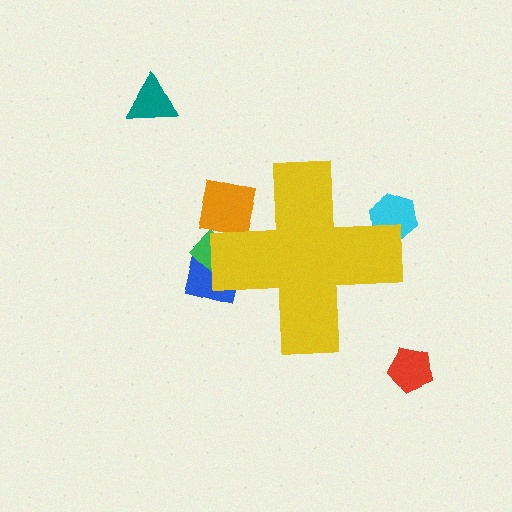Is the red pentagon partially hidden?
No, the red pentagon is fully visible.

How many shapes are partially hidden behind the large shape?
4 shapes are partially hidden.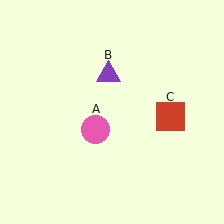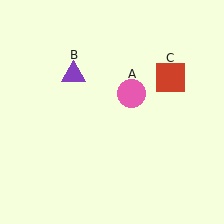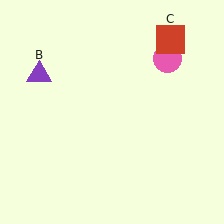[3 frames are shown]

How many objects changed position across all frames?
3 objects changed position: pink circle (object A), purple triangle (object B), red square (object C).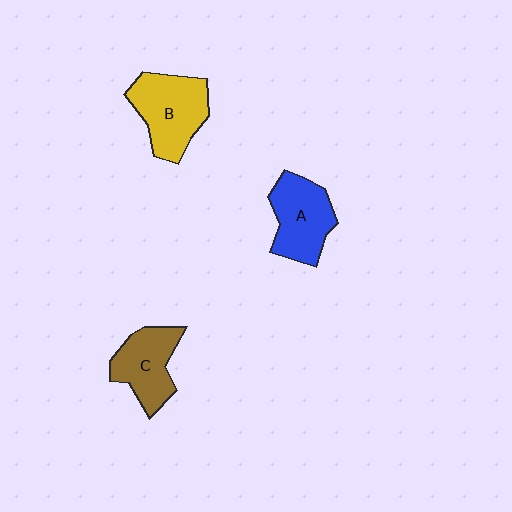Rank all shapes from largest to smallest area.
From largest to smallest: B (yellow), A (blue), C (brown).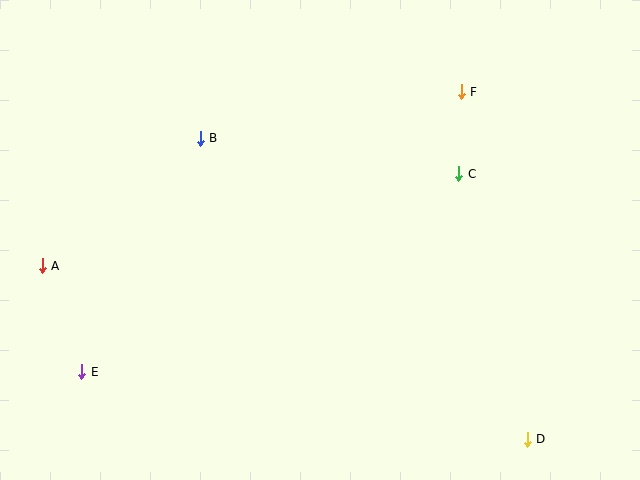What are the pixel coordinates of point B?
Point B is at (200, 138).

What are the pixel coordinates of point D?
Point D is at (527, 439).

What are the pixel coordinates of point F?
Point F is at (461, 92).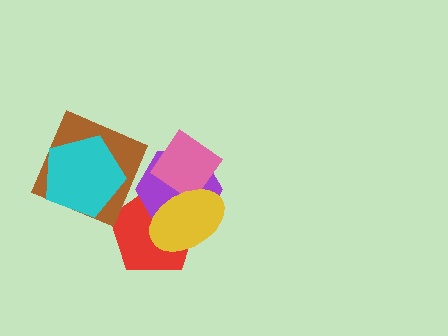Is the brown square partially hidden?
Yes, it is partially covered by another shape.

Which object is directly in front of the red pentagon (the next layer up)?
The purple hexagon is directly in front of the red pentagon.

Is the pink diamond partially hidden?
Yes, it is partially covered by another shape.